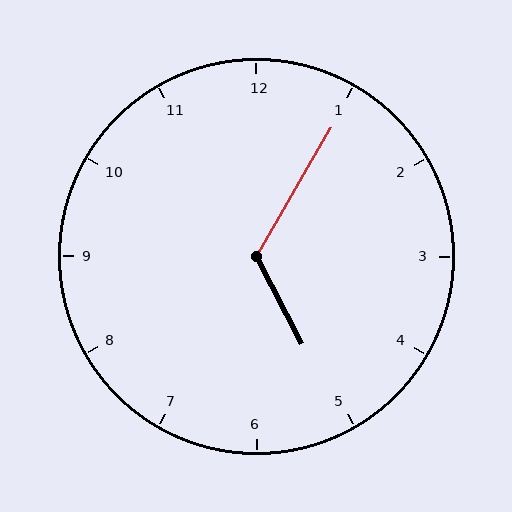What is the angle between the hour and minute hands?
Approximately 122 degrees.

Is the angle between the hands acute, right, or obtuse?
It is obtuse.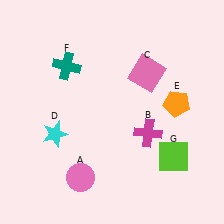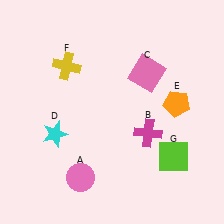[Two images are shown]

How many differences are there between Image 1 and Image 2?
There is 1 difference between the two images.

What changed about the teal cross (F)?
In Image 1, F is teal. In Image 2, it changed to yellow.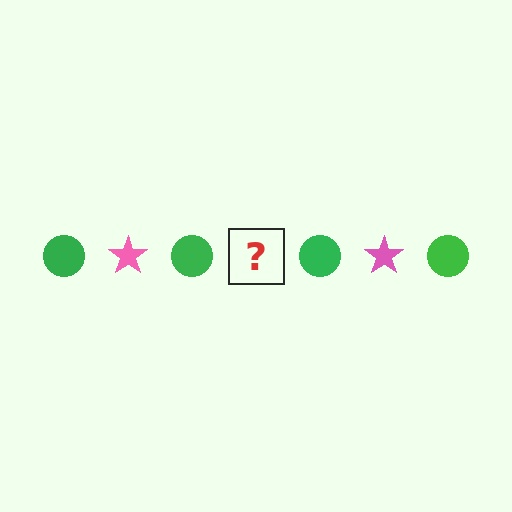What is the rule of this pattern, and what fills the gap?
The rule is that the pattern alternates between green circle and pink star. The gap should be filled with a pink star.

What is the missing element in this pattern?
The missing element is a pink star.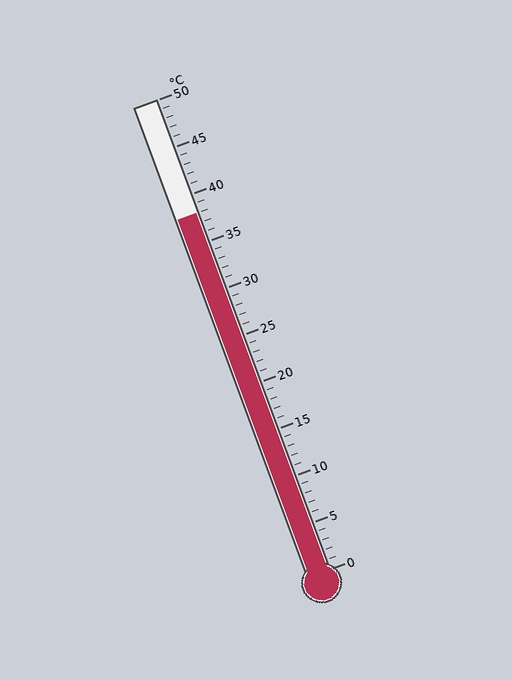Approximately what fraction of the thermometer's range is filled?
The thermometer is filled to approximately 75% of its range.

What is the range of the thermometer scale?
The thermometer scale ranges from 0°C to 50°C.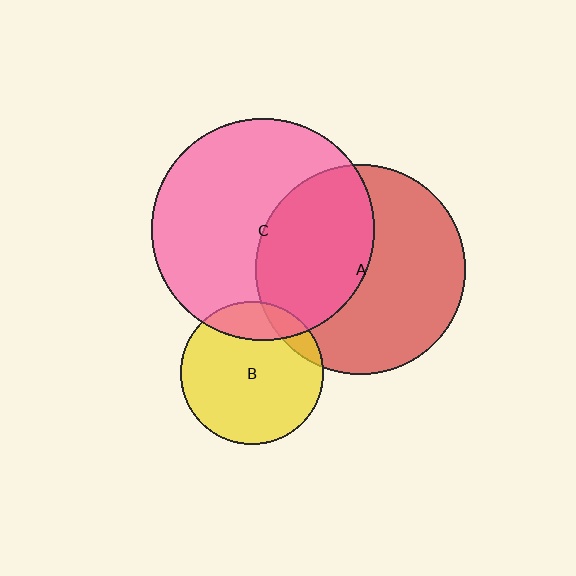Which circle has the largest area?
Circle C (pink).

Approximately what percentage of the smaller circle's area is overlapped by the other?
Approximately 45%.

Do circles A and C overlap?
Yes.